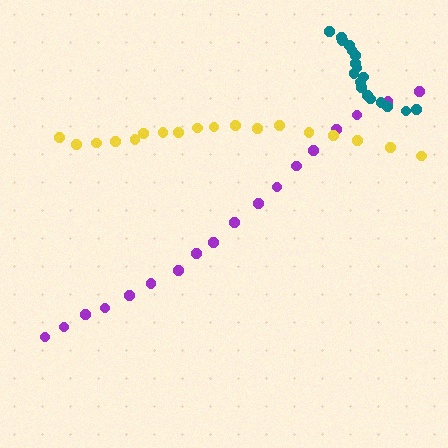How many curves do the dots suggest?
There are 3 distinct paths.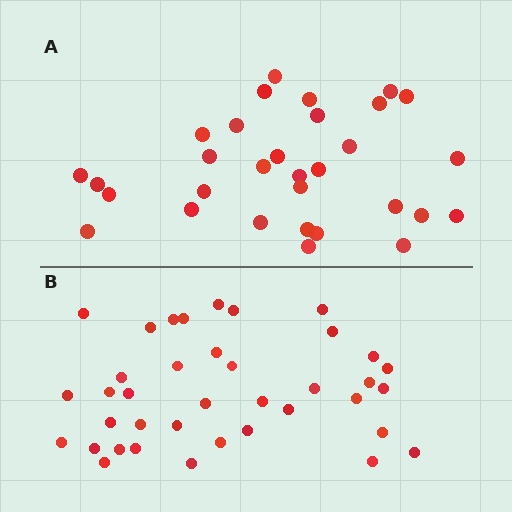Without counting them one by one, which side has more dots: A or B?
Region B (the bottom region) has more dots.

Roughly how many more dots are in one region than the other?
Region B has roughly 8 or so more dots than region A.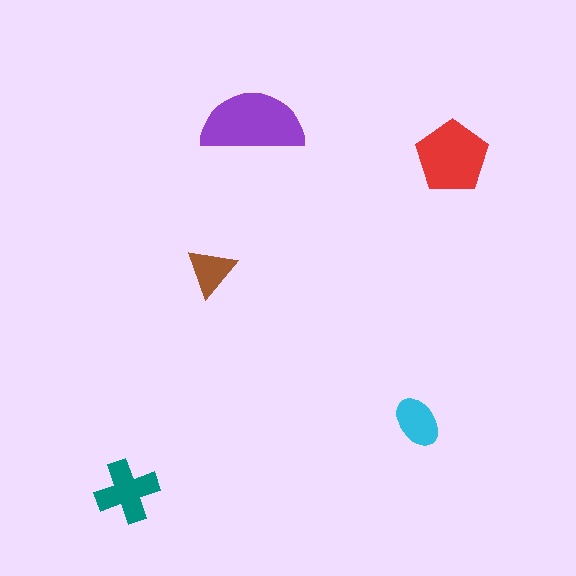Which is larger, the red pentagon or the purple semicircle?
The purple semicircle.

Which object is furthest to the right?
The red pentagon is rightmost.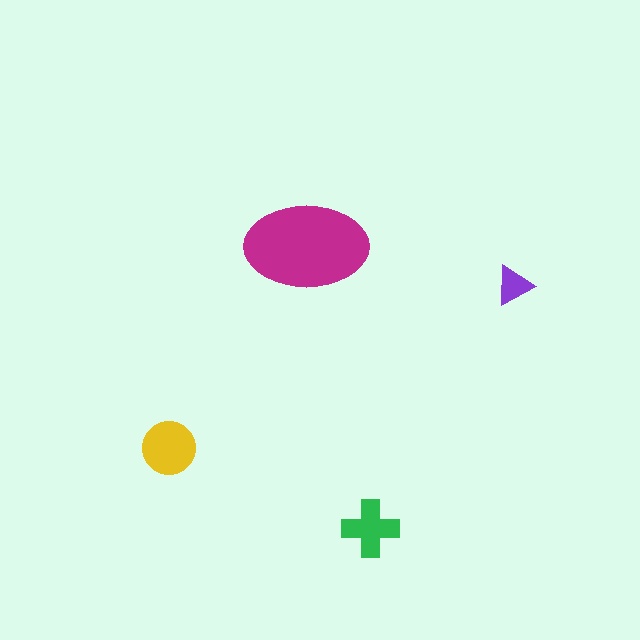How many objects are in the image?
There are 4 objects in the image.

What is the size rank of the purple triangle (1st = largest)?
4th.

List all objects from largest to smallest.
The magenta ellipse, the yellow circle, the green cross, the purple triangle.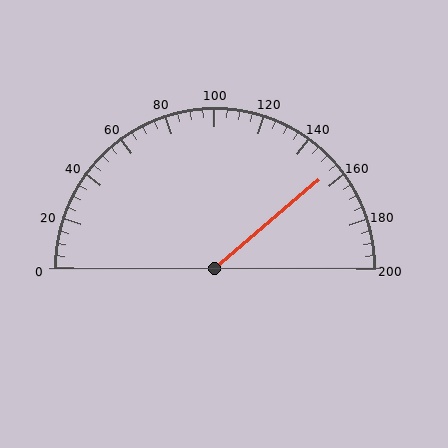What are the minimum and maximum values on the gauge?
The gauge ranges from 0 to 200.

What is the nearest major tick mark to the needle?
The nearest major tick mark is 160.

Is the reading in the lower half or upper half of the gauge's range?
The reading is in the upper half of the range (0 to 200).